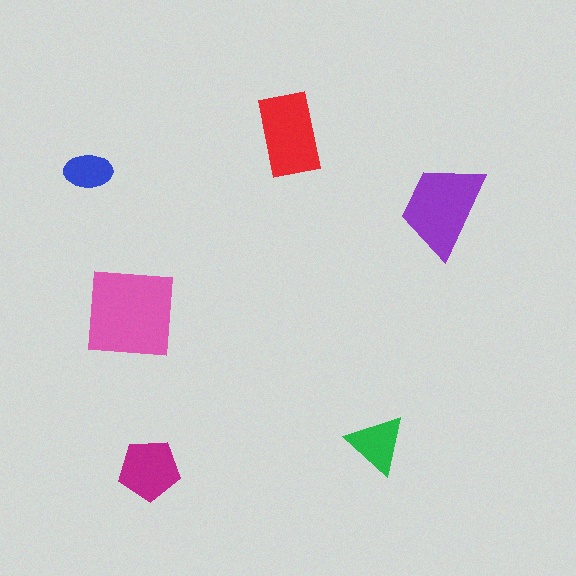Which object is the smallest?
The blue ellipse.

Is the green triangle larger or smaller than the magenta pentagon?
Smaller.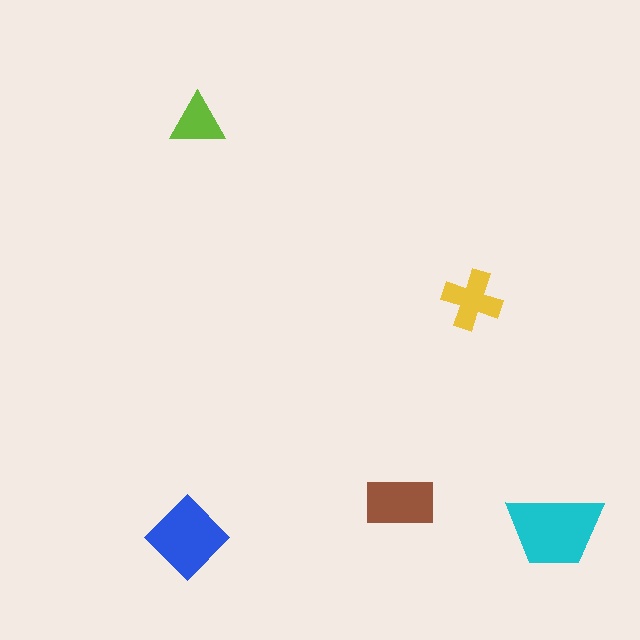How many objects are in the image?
There are 5 objects in the image.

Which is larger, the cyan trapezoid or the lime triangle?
The cyan trapezoid.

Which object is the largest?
The cyan trapezoid.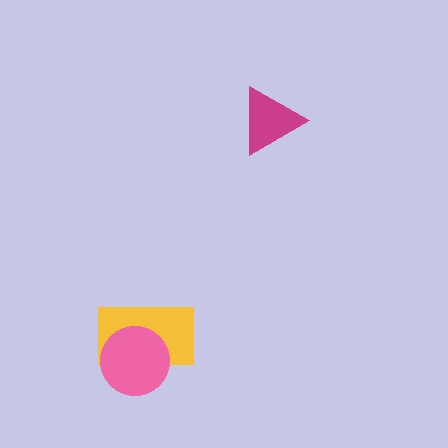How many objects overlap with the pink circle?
1 object overlaps with the pink circle.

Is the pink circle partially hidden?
No, no other shape covers it.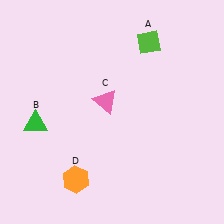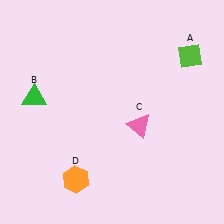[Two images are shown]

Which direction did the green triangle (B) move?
The green triangle (B) moved up.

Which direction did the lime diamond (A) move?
The lime diamond (A) moved right.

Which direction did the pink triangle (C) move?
The pink triangle (C) moved right.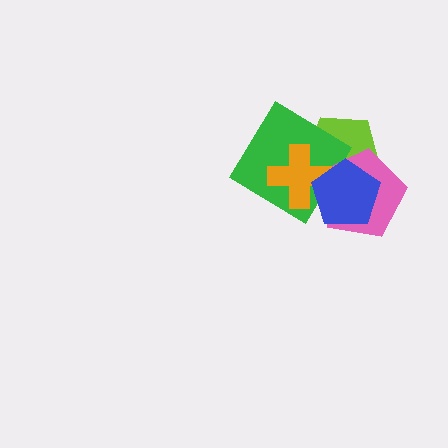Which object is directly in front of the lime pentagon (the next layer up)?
The green diamond is directly in front of the lime pentagon.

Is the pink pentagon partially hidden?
Yes, it is partially covered by another shape.